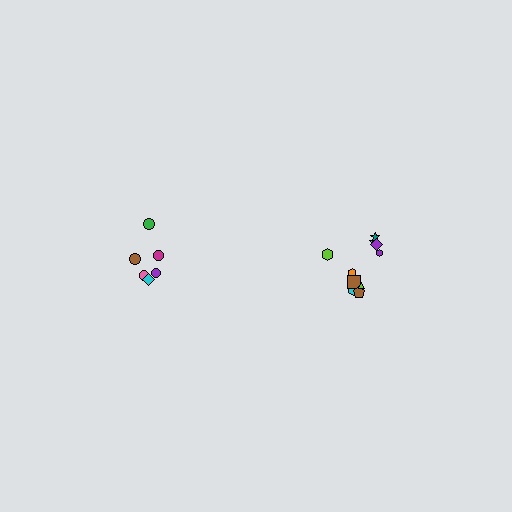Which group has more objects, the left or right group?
The right group.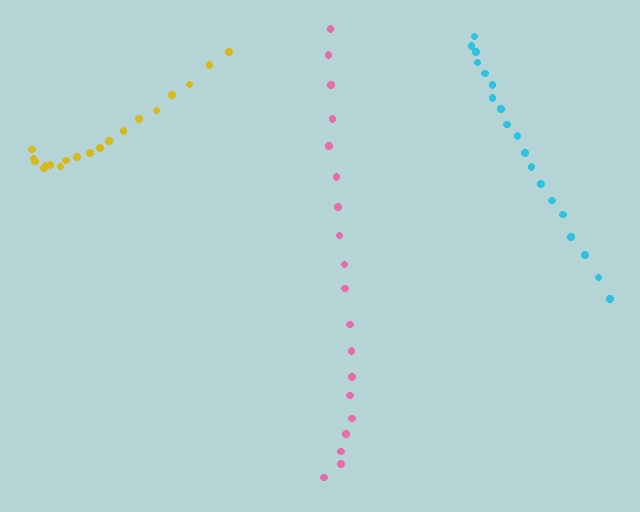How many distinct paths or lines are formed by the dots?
There are 3 distinct paths.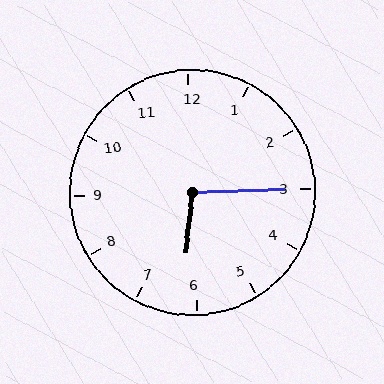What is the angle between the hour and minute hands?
Approximately 98 degrees.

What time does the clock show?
6:15.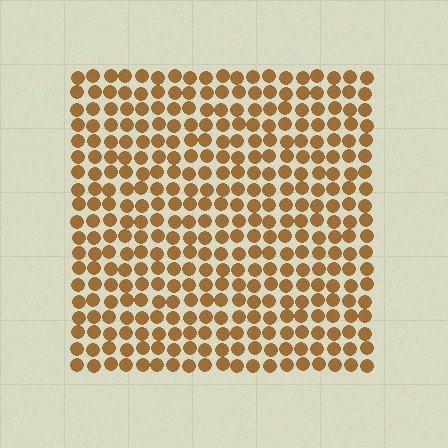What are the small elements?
The small elements are circles.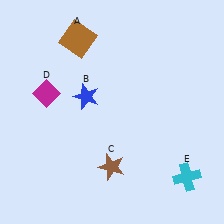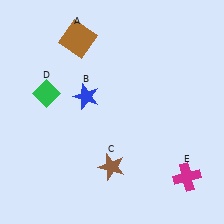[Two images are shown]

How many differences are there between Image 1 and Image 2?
There are 2 differences between the two images.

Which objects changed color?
D changed from magenta to green. E changed from cyan to magenta.